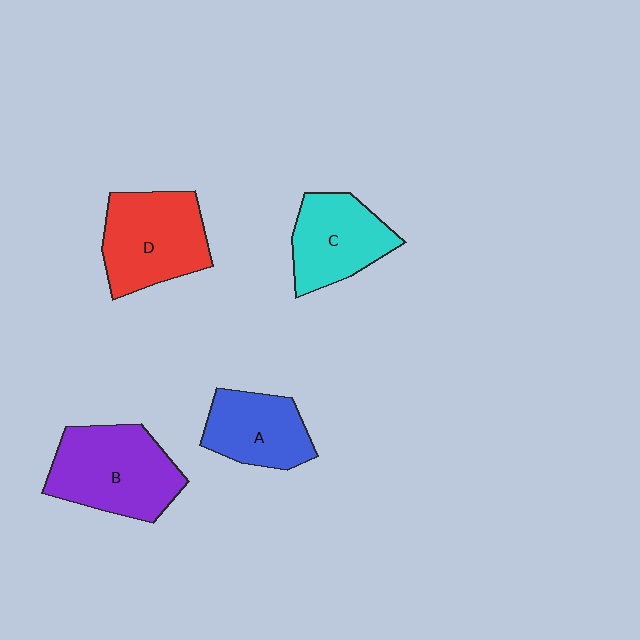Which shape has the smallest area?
Shape A (blue).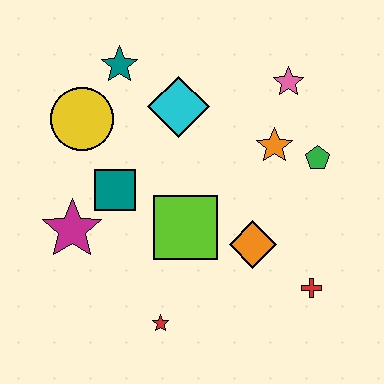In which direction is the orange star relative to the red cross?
The orange star is above the red cross.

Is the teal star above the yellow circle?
Yes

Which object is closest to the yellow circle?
The teal star is closest to the yellow circle.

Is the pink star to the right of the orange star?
Yes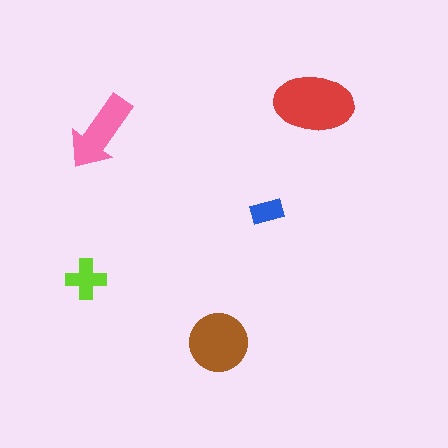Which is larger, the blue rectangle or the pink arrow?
The pink arrow.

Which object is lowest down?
The brown circle is bottommost.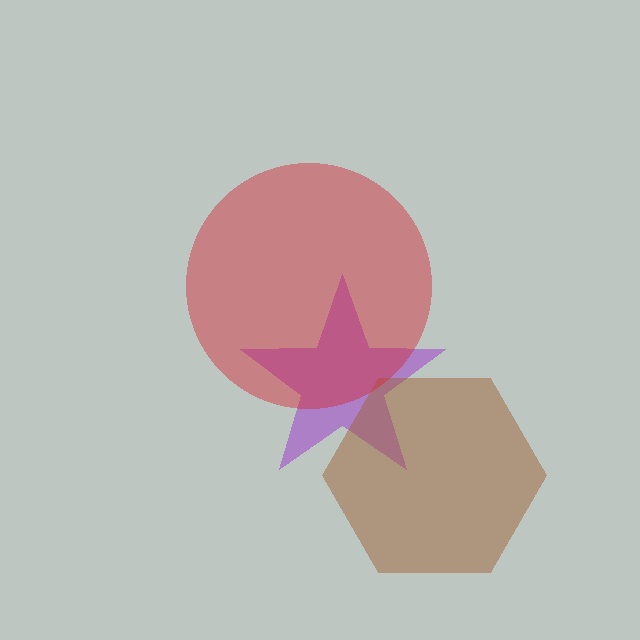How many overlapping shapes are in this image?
There are 3 overlapping shapes in the image.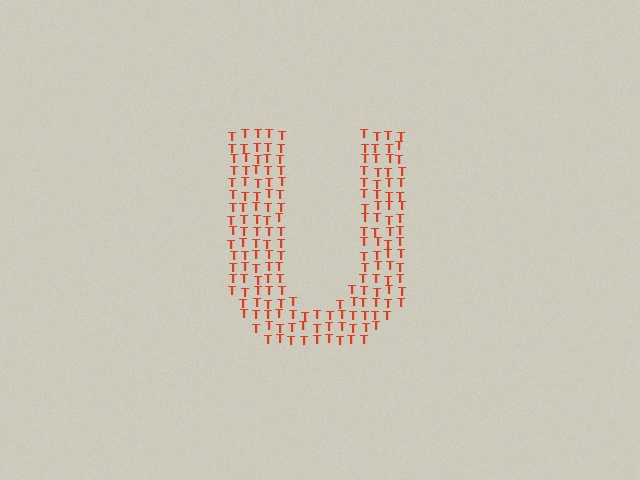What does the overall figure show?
The overall figure shows the letter U.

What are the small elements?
The small elements are letter T's.